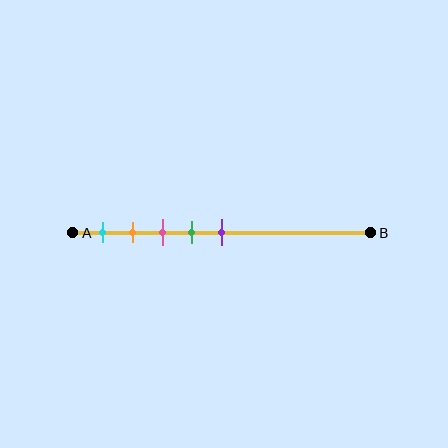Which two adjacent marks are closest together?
The orange and pink marks are the closest adjacent pair.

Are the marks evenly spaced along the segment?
Yes, the marks are approximately evenly spaced.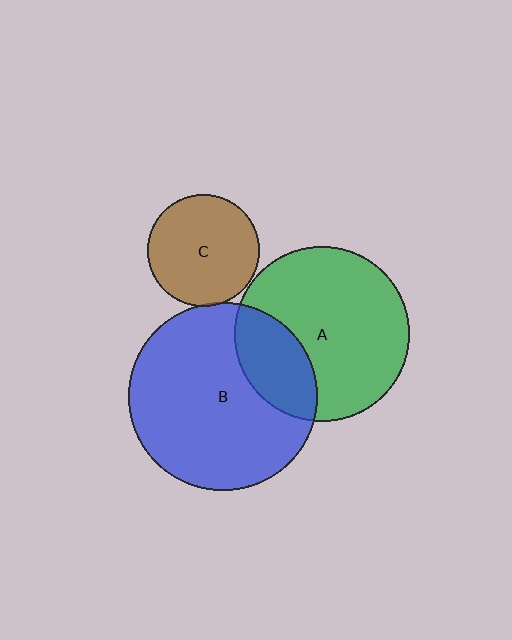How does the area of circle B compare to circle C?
Approximately 2.8 times.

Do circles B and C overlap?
Yes.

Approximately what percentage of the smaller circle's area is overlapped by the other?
Approximately 5%.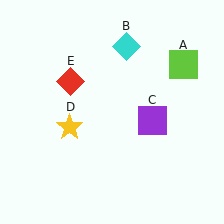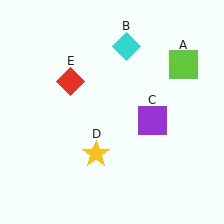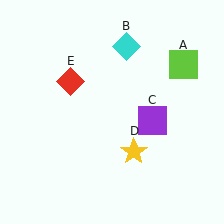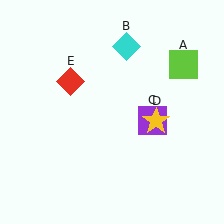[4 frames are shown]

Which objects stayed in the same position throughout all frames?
Lime square (object A) and cyan diamond (object B) and purple square (object C) and red diamond (object E) remained stationary.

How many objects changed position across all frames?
1 object changed position: yellow star (object D).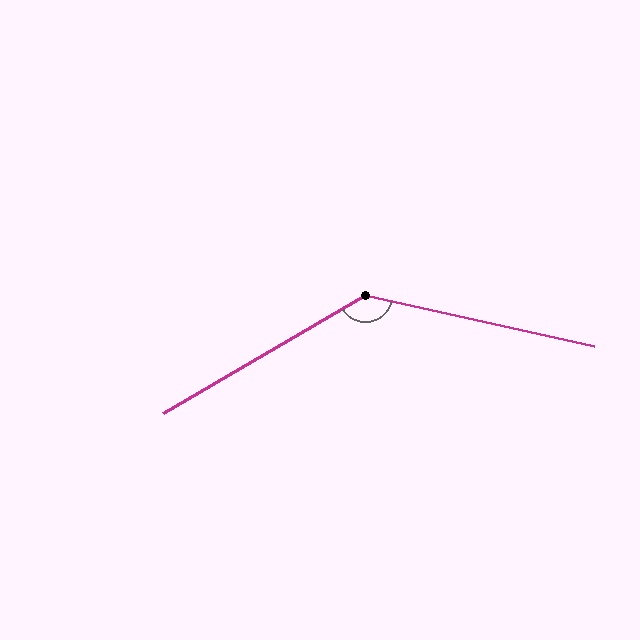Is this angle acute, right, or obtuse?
It is obtuse.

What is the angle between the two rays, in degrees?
Approximately 137 degrees.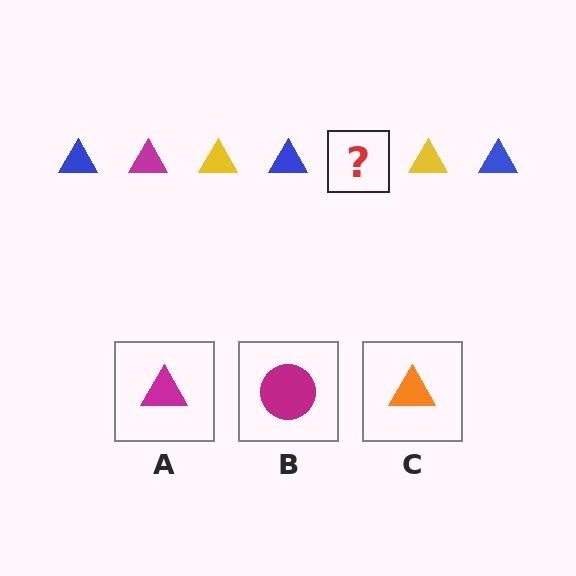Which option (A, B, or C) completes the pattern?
A.